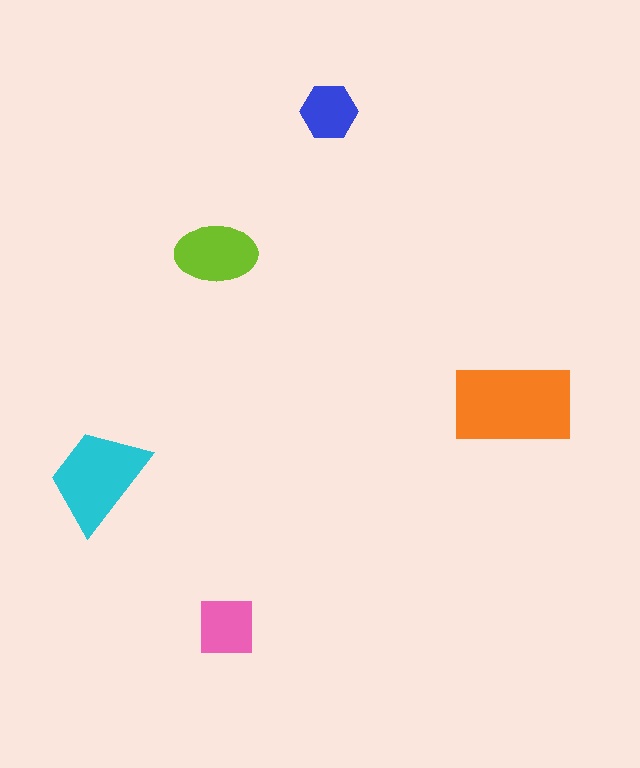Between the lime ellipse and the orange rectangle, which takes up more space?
The orange rectangle.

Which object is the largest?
The orange rectangle.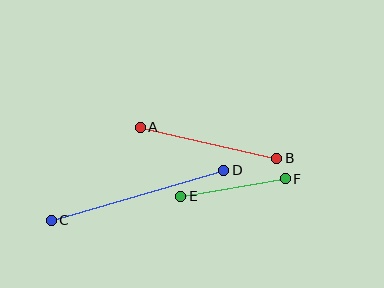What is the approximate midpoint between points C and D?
The midpoint is at approximately (137, 195) pixels.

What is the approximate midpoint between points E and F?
The midpoint is at approximately (233, 188) pixels.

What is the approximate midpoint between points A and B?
The midpoint is at approximately (208, 143) pixels.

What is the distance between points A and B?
The distance is approximately 140 pixels.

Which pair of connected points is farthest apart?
Points C and D are farthest apart.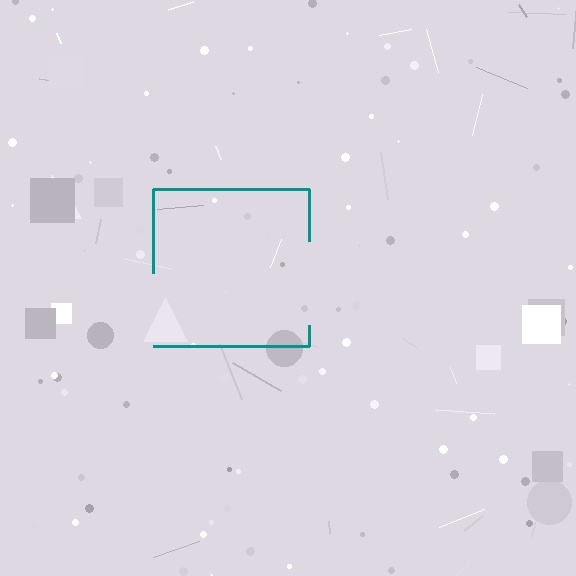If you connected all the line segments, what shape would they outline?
They would outline a square.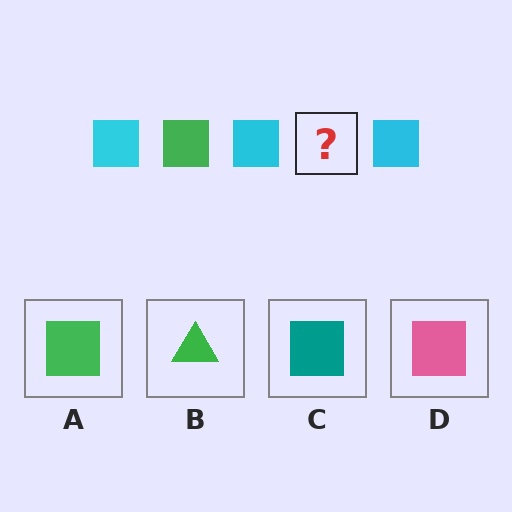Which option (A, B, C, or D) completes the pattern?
A.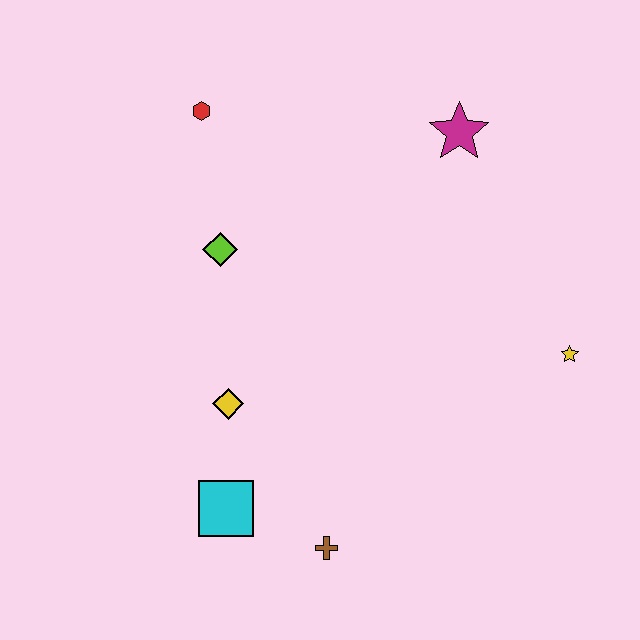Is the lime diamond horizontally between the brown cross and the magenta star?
No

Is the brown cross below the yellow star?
Yes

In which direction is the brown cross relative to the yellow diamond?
The brown cross is below the yellow diamond.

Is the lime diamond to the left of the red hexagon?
No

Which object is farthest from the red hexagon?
The brown cross is farthest from the red hexagon.